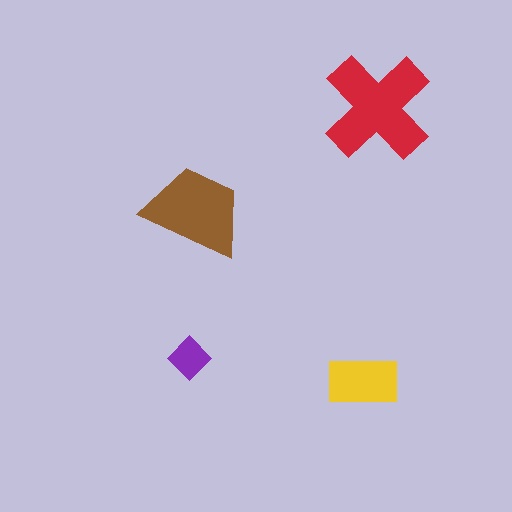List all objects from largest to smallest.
The red cross, the brown trapezoid, the yellow rectangle, the purple diamond.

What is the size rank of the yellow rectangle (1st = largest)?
3rd.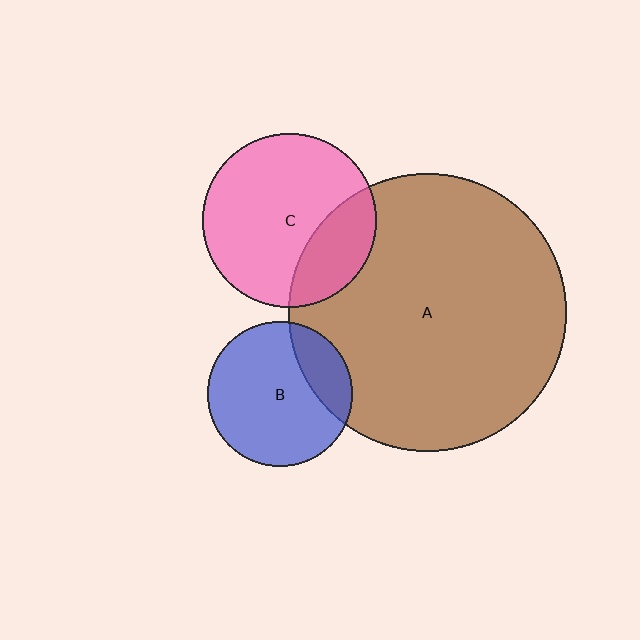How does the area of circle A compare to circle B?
Approximately 3.7 times.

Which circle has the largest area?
Circle A (brown).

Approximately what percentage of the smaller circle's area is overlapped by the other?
Approximately 20%.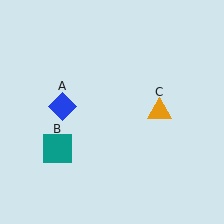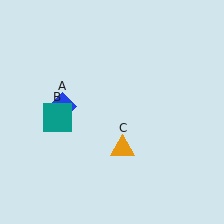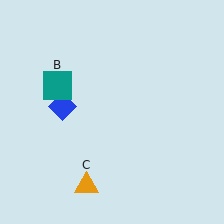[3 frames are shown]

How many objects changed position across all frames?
2 objects changed position: teal square (object B), orange triangle (object C).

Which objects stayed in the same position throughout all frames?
Blue diamond (object A) remained stationary.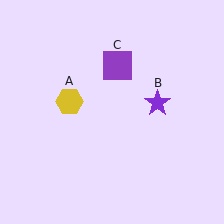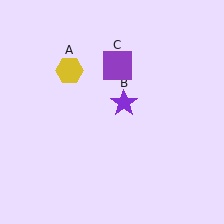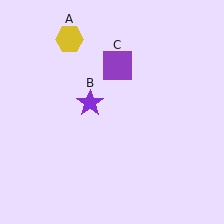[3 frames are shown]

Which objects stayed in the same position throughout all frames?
Purple square (object C) remained stationary.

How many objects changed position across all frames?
2 objects changed position: yellow hexagon (object A), purple star (object B).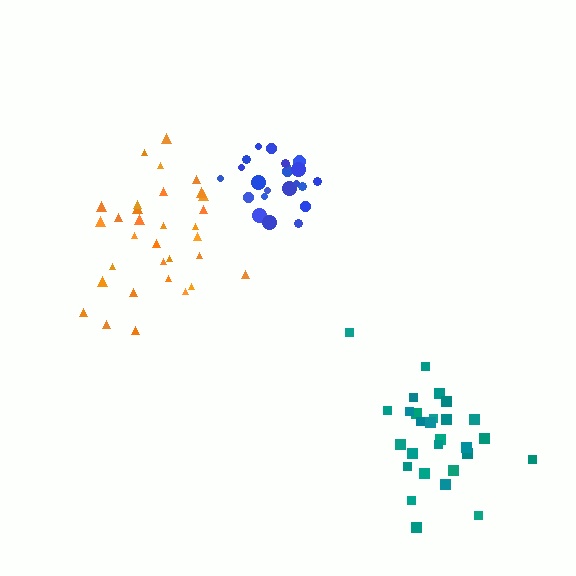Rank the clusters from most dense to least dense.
blue, teal, orange.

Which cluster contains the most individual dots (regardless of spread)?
Orange (32).